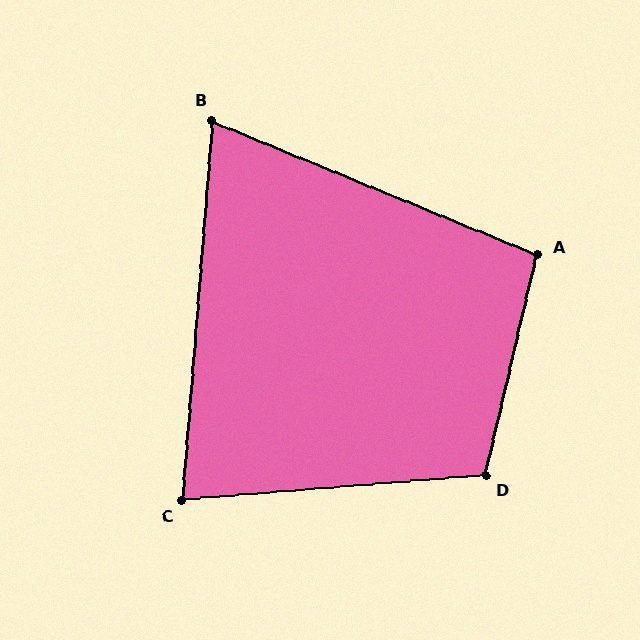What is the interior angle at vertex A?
Approximately 99 degrees (obtuse).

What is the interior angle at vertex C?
Approximately 81 degrees (acute).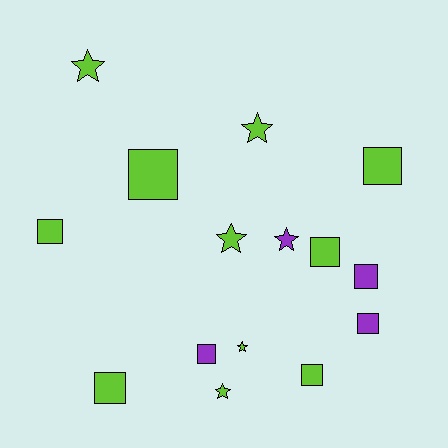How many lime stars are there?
There are 5 lime stars.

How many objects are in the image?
There are 15 objects.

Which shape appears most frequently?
Square, with 9 objects.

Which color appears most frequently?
Lime, with 11 objects.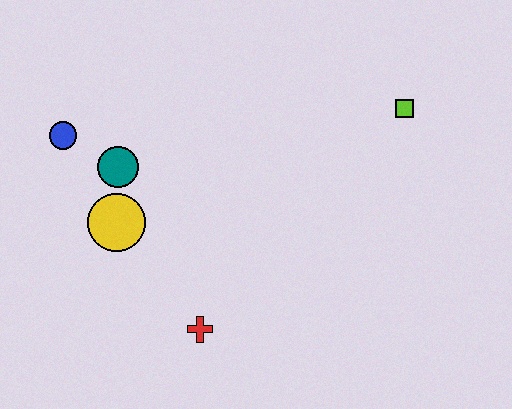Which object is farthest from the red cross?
The lime square is farthest from the red cross.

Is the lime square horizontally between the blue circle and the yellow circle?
No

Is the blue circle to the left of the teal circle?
Yes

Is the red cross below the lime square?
Yes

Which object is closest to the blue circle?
The teal circle is closest to the blue circle.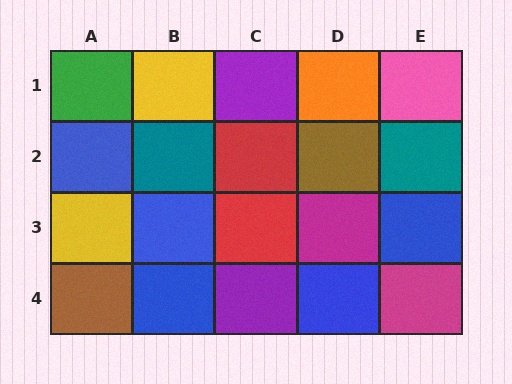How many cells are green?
1 cell is green.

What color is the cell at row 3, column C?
Red.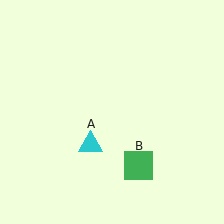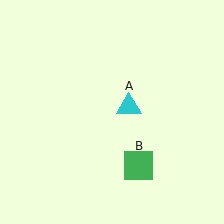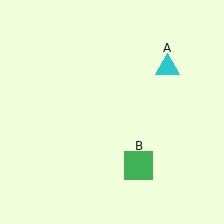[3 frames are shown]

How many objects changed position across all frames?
1 object changed position: cyan triangle (object A).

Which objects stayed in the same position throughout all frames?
Green square (object B) remained stationary.